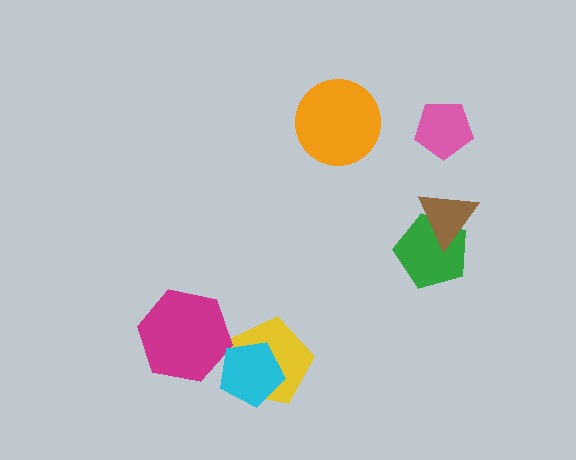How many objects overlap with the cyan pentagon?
1 object overlaps with the cyan pentagon.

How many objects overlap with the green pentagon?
1 object overlaps with the green pentagon.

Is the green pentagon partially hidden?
Yes, it is partially covered by another shape.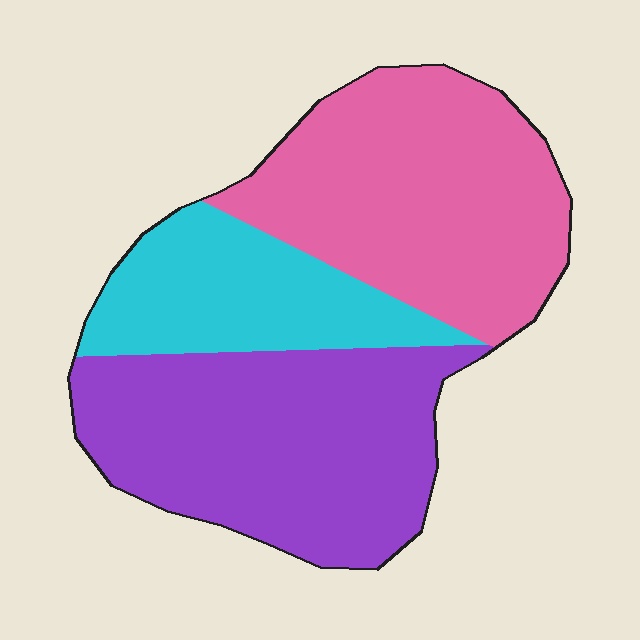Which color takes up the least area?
Cyan, at roughly 20%.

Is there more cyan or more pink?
Pink.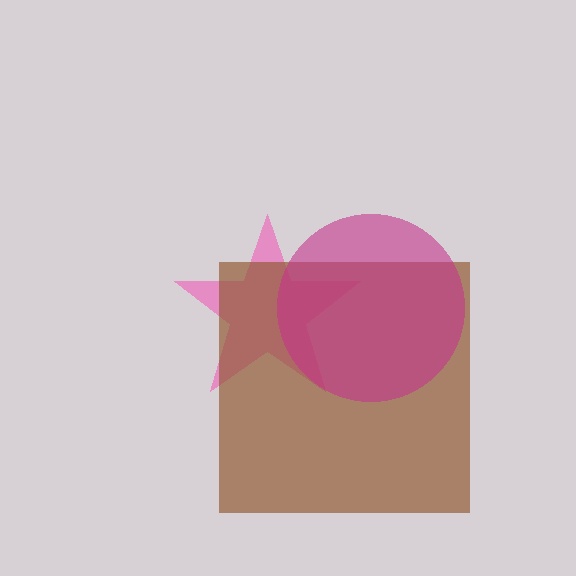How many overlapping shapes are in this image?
There are 3 overlapping shapes in the image.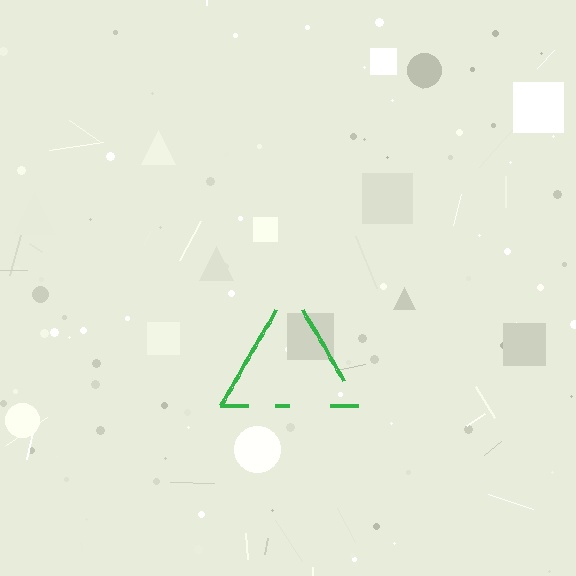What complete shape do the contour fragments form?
The contour fragments form a triangle.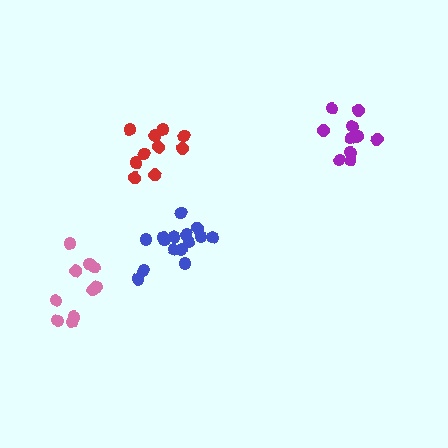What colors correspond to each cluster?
The clusters are colored: blue, purple, pink, red.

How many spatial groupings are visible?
There are 4 spatial groupings.